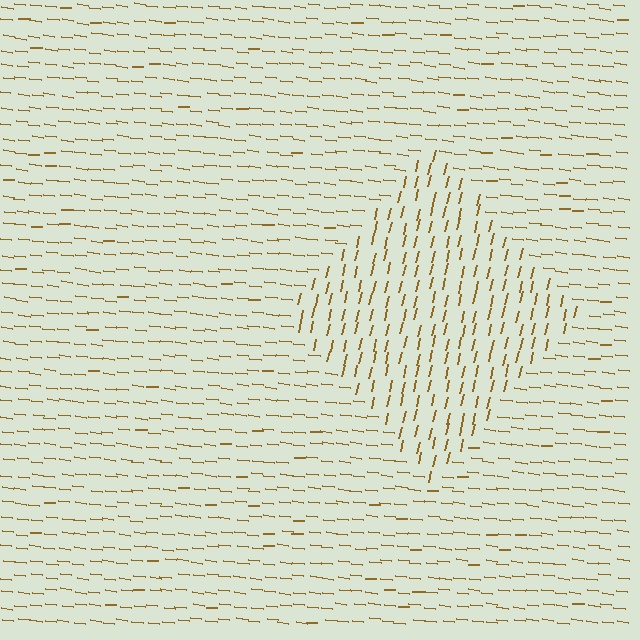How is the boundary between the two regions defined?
The boundary is defined purely by a change in line orientation (approximately 83 degrees difference). All lines are the same color and thickness.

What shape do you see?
I see a diamond.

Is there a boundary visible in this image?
Yes, there is a texture boundary formed by a change in line orientation.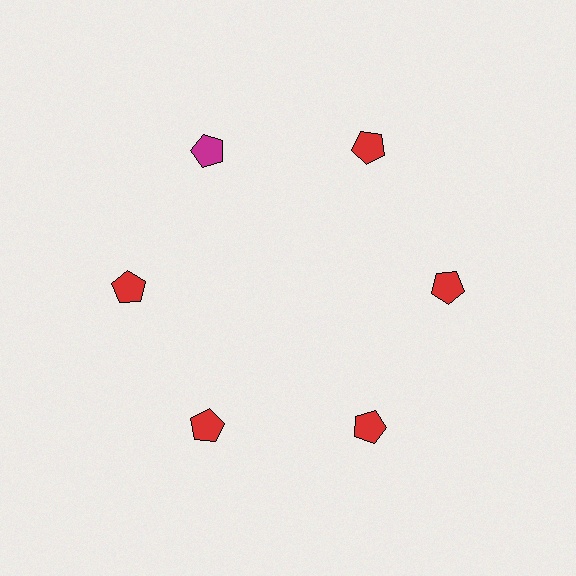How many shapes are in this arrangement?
There are 6 shapes arranged in a ring pattern.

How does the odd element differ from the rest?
It has a different color: magenta instead of red.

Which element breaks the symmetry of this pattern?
The magenta pentagon at roughly the 11 o'clock position breaks the symmetry. All other shapes are red pentagons.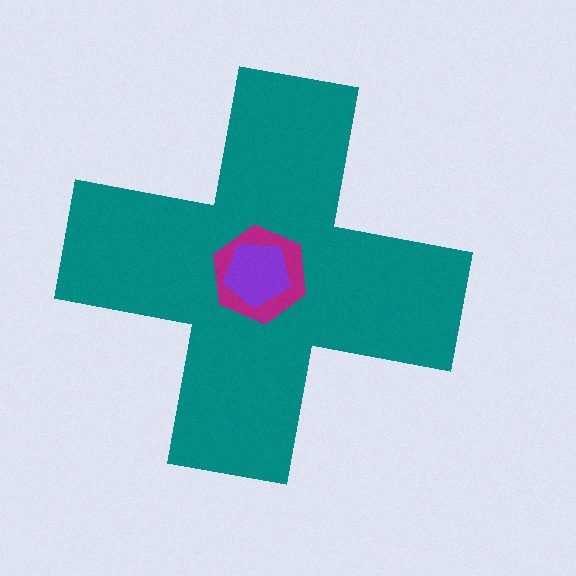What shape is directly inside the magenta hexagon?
The purple pentagon.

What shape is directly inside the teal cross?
The magenta hexagon.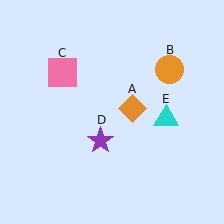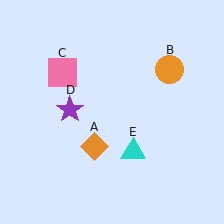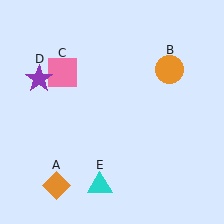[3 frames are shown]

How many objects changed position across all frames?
3 objects changed position: orange diamond (object A), purple star (object D), cyan triangle (object E).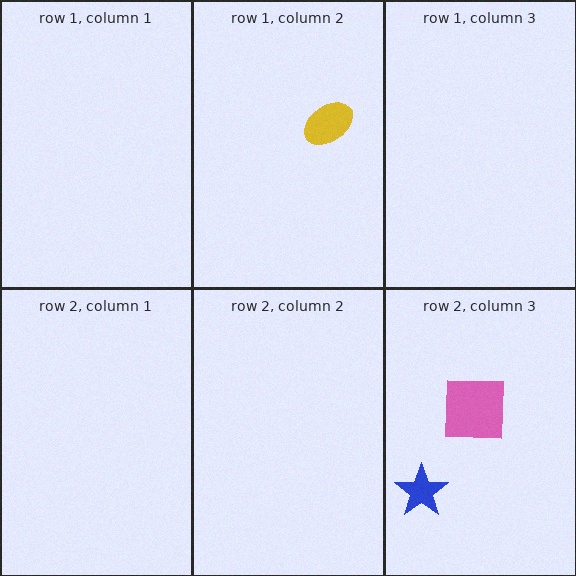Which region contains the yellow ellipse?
The row 1, column 2 region.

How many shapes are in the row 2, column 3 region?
2.